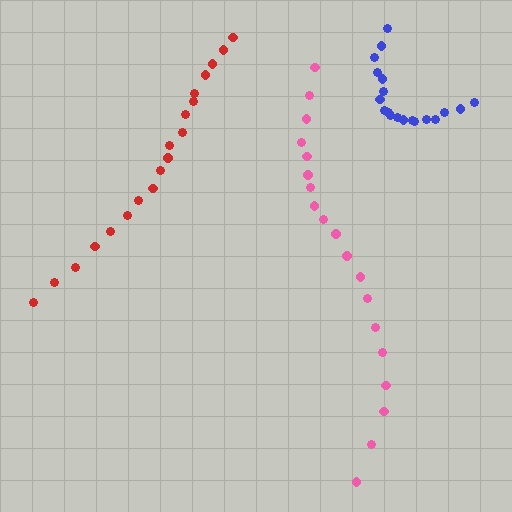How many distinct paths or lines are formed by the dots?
There are 3 distinct paths.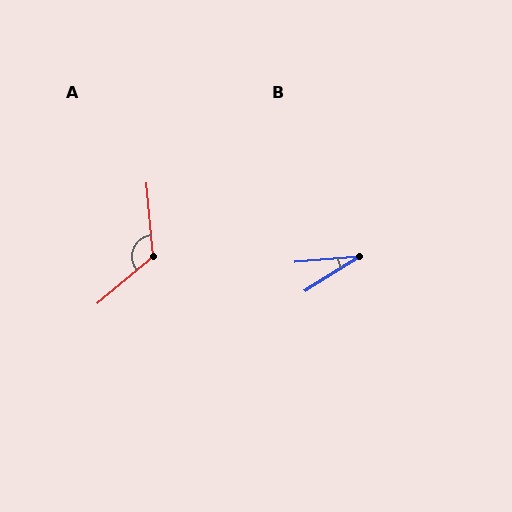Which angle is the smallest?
B, at approximately 27 degrees.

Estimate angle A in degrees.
Approximately 125 degrees.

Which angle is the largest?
A, at approximately 125 degrees.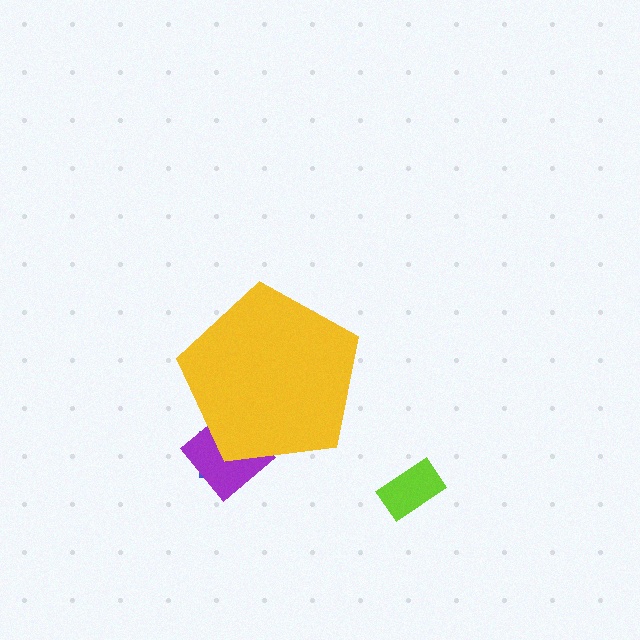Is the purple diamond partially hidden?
Yes, the purple diamond is partially hidden behind the yellow pentagon.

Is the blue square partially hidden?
Yes, the blue square is partially hidden behind the yellow pentagon.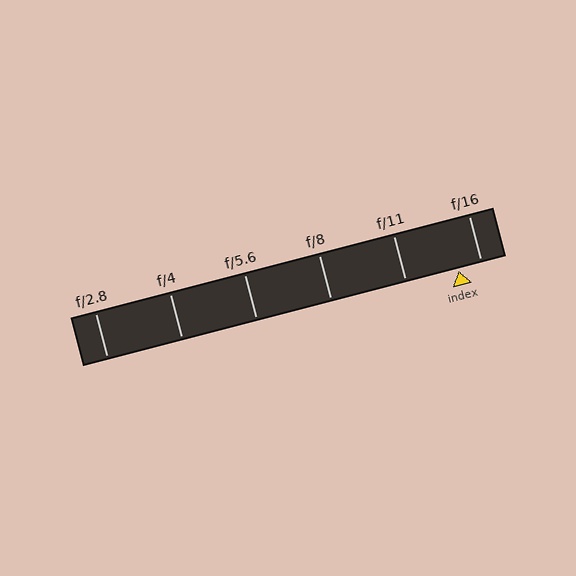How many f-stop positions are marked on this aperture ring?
There are 6 f-stop positions marked.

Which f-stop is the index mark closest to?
The index mark is closest to f/16.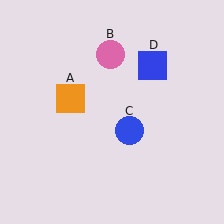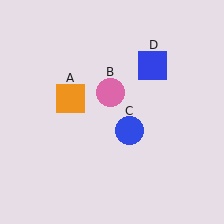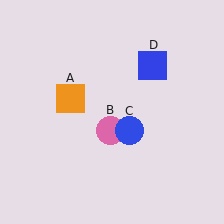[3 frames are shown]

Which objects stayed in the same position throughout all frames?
Orange square (object A) and blue circle (object C) and blue square (object D) remained stationary.